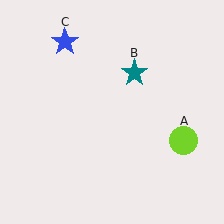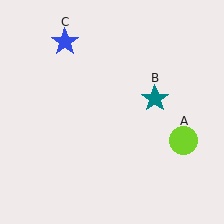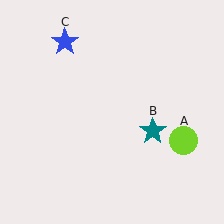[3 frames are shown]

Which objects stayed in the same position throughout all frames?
Lime circle (object A) and blue star (object C) remained stationary.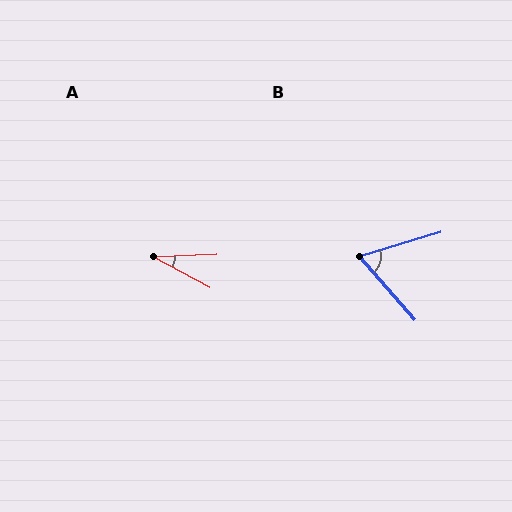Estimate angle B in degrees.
Approximately 66 degrees.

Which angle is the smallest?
A, at approximately 30 degrees.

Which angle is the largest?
B, at approximately 66 degrees.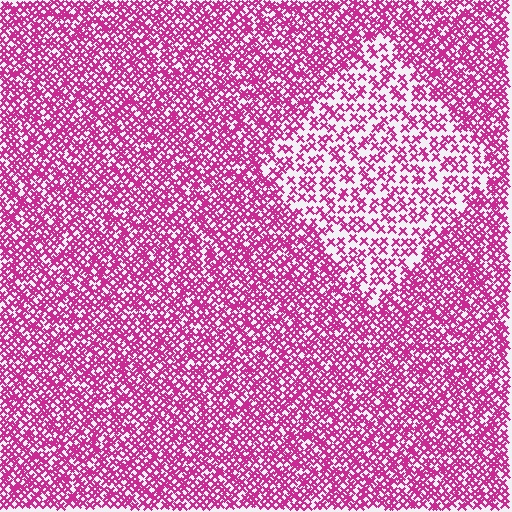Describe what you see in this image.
The image contains small magenta elements arranged at two different densities. A diamond-shaped region is visible where the elements are less densely packed than the surrounding area.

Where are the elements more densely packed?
The elements are more densely packed outside the diamond boundary.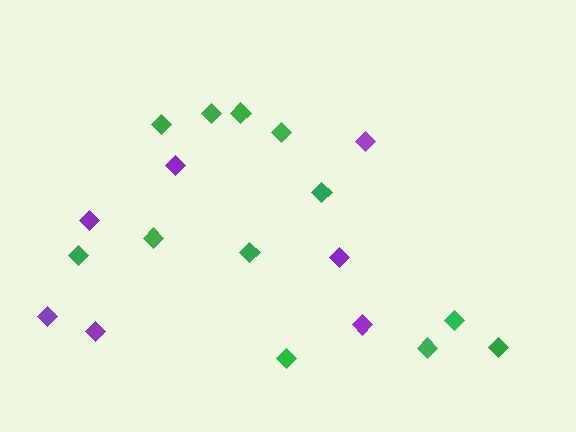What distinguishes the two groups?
There are 2 groups: one group of green diamonds (12) and one group of purple diamonds (7).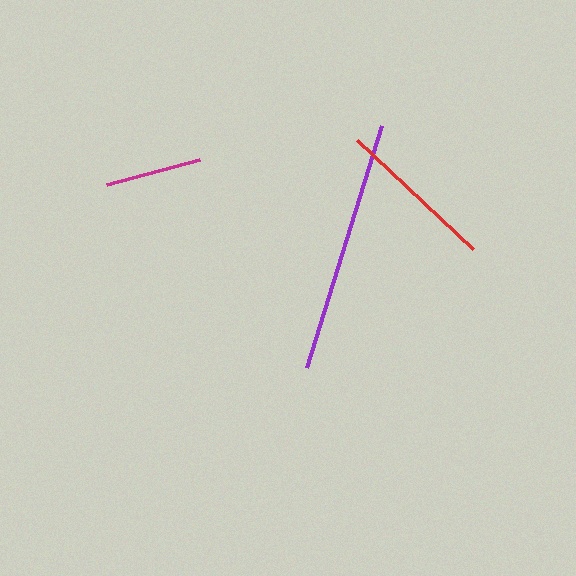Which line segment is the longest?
The purple line is the longest at approximately 253 pixels.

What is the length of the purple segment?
The purple segment is approximately 253 pixels long.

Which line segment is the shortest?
The magenta line is the shortest at approximately 96 pixels.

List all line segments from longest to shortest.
From longest to shortest: purple, red, magenta.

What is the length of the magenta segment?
The magenta segment is approximately 96 pixels long.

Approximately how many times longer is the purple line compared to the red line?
The purple line is approximately 1.6 times the length of the red line.